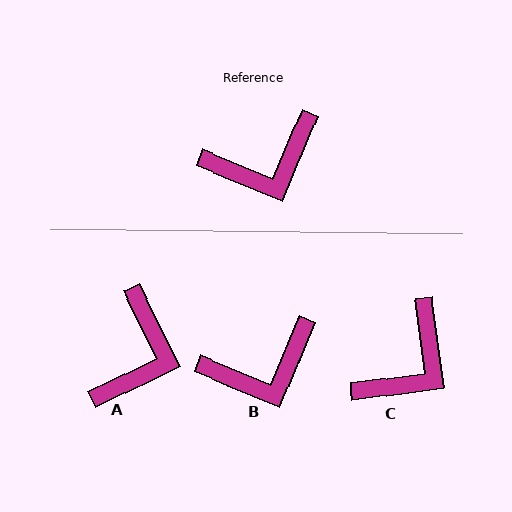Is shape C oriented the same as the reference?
No, it is off by about 30 degrees.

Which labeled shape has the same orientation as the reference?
B.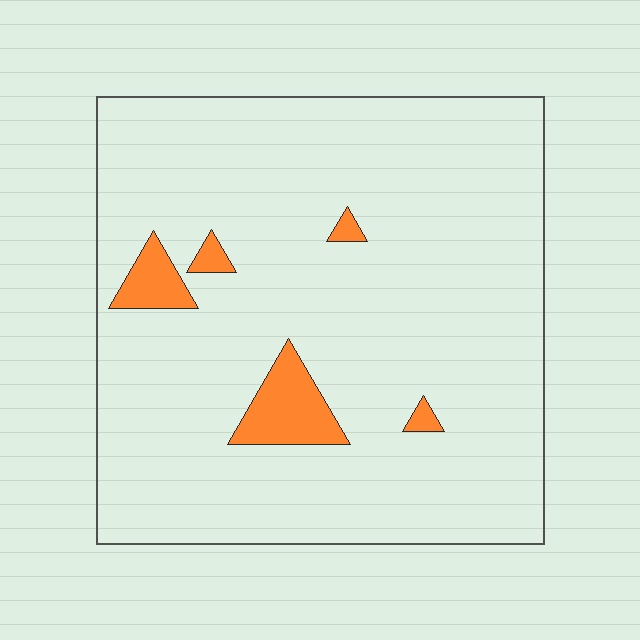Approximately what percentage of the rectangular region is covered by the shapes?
Approximately 5%.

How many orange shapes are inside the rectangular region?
5.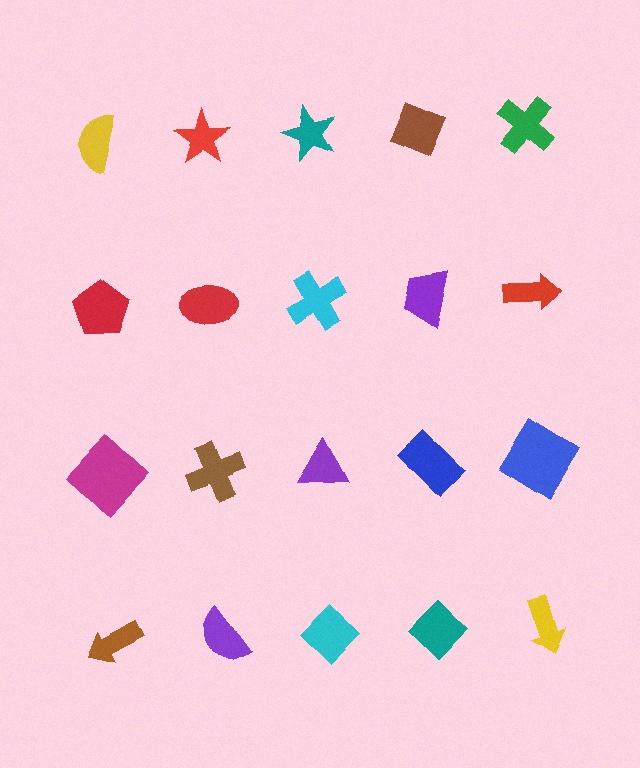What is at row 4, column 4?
A teal diamond.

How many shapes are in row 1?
5 shapes.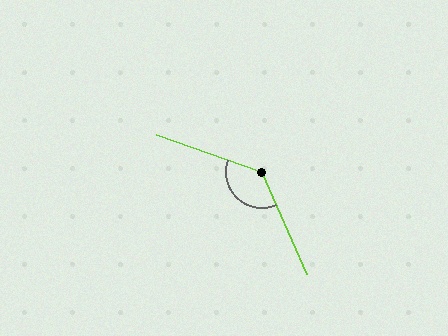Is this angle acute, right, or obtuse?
It is obtuse.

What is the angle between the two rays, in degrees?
Approximately 133 degrees.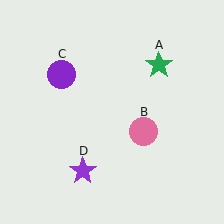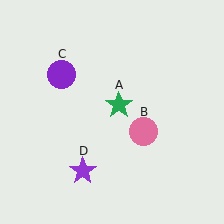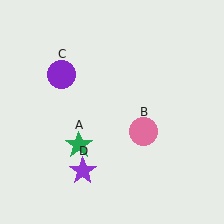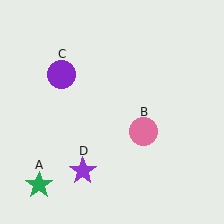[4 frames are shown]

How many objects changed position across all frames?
1 object changed position: green star (object A).